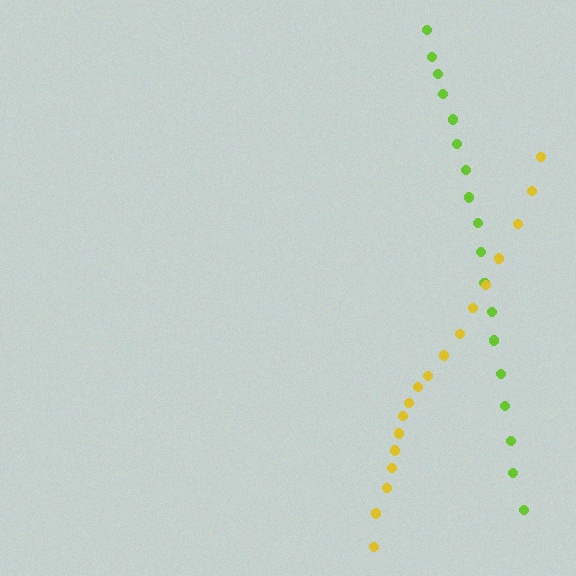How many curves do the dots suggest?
There are 2 distinct paths.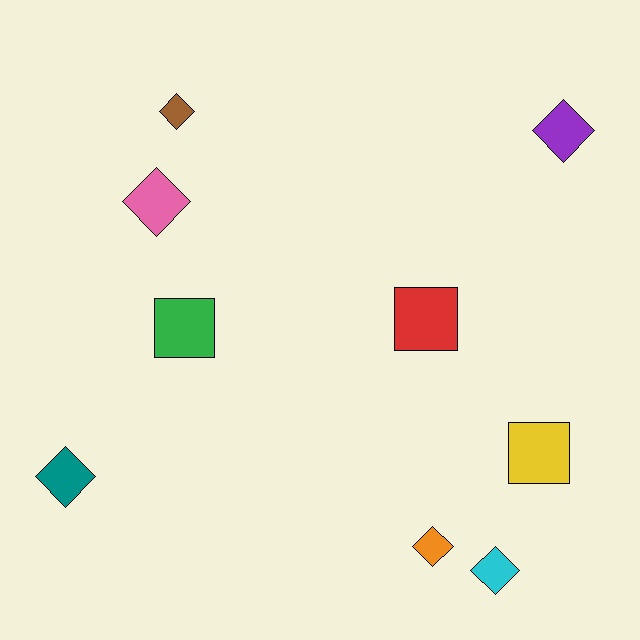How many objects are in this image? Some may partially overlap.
There are 9 objects.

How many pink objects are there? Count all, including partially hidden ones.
There is 1 pink object.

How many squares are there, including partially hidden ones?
There are 3 squares.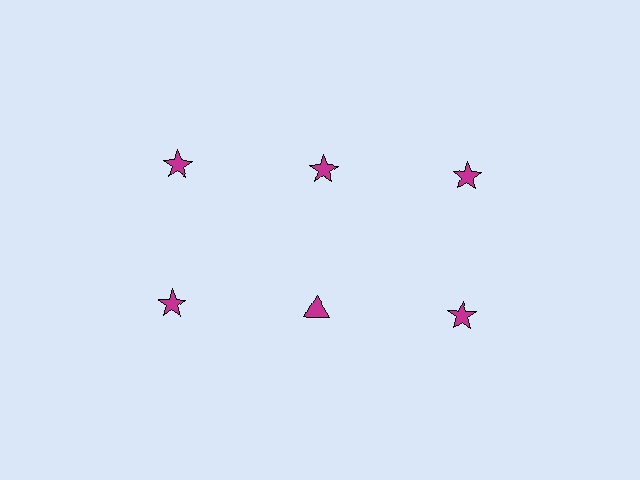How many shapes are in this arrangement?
There are 6 shapes arranged in a grid pattern.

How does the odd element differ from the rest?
It has a different shape: triangle instead of star.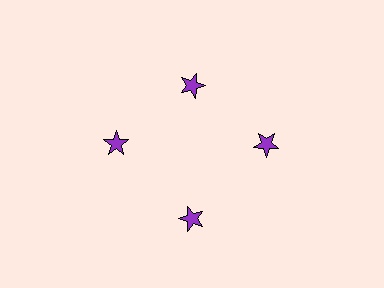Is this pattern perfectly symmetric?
No. The 4 purple stars are arranged in a ring, but one element near the 12 o'clock position is pulled inward toward the center, breaking the 4-fold rotational symmetry.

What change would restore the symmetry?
The symmetry would be restored by moving it outward, back onto the ring so that all 4 stars sit at equal angles and equal distance from the center.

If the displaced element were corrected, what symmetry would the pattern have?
It would have 4-fold rotational symmetry — the pattern would map onto itself every 90 degrees.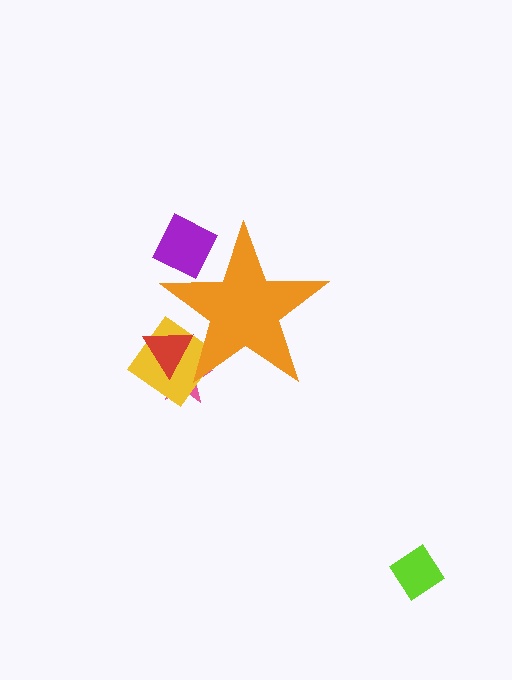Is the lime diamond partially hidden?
No, the lime diamond is fully visible.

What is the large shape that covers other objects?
An orange star.